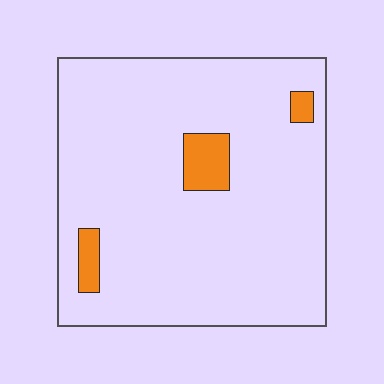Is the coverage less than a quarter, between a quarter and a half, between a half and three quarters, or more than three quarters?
Less than a quarter.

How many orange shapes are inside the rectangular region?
3.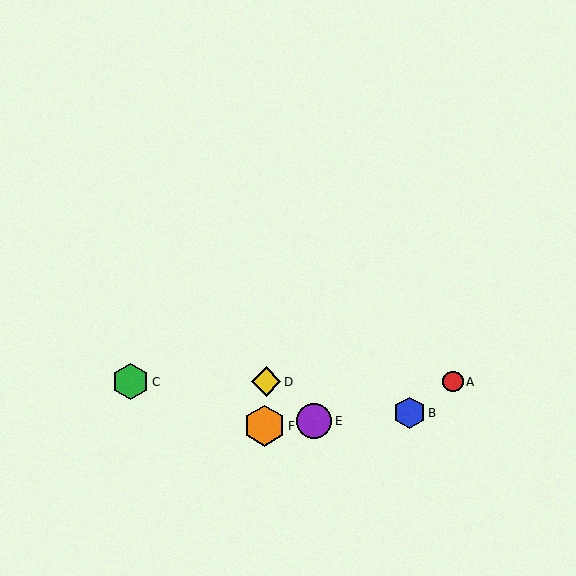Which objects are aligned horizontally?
Objects A, C, D are aligned horizontally.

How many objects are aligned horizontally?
3 objects (A, C, D) are aligned horizontally.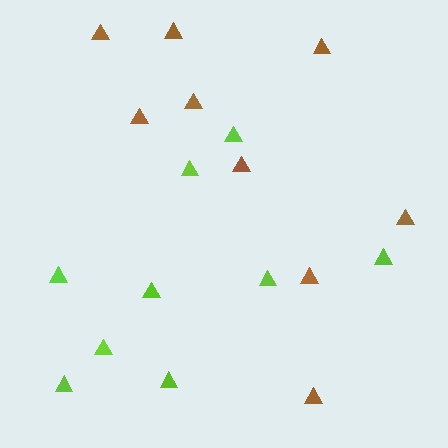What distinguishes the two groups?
There are 2 groups: one group of lime triangles (9) and one group of brown triangles (9).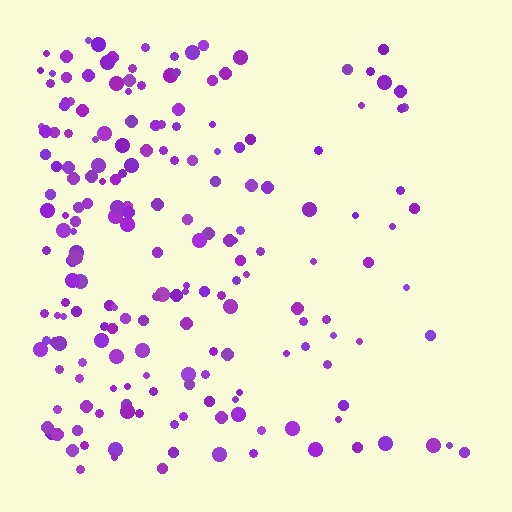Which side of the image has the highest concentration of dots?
The left.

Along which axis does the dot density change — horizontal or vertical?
Horizontal.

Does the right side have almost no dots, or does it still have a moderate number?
Still a moderate number, just noticeably fewer than the left.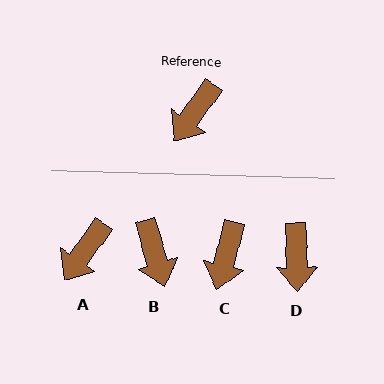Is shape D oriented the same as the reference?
No, it is off by about 37 degrees.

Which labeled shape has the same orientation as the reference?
A.